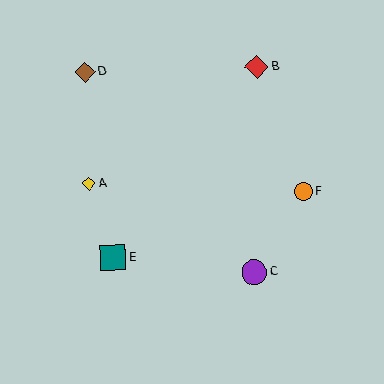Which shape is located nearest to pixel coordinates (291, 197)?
The orange circle (labeled F) at (304, 192) is nearest to that location.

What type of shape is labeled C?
Shape C is a purple circle.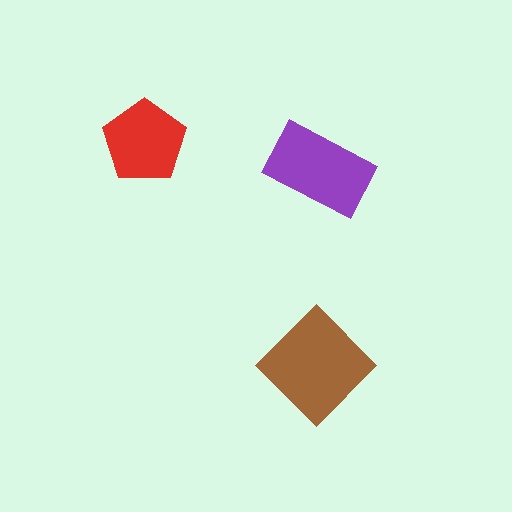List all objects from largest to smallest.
The brown diamond, the purple rectangle, the red pentagon.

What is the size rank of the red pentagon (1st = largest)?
3rd.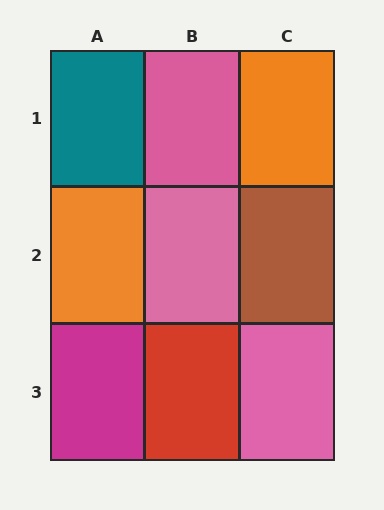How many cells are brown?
1 cell is brown.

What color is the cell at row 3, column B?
Red.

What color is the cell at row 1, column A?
Teal.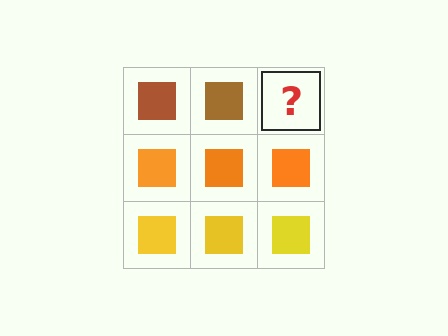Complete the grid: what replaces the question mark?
The question mark should be replaced with a brown square.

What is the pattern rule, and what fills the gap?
The rule is that each row has a consistent color. The gap should be filled with a brown square.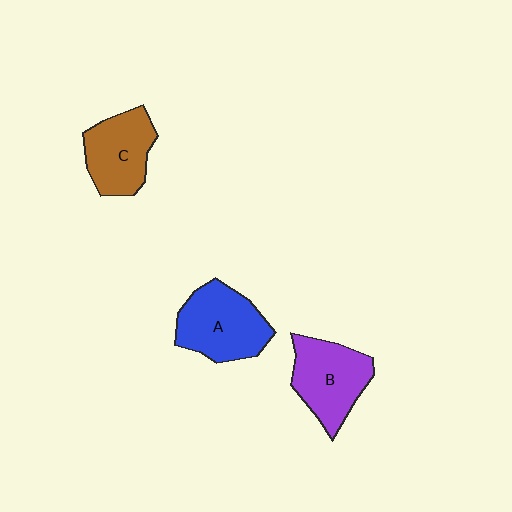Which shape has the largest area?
Shape A (blue).